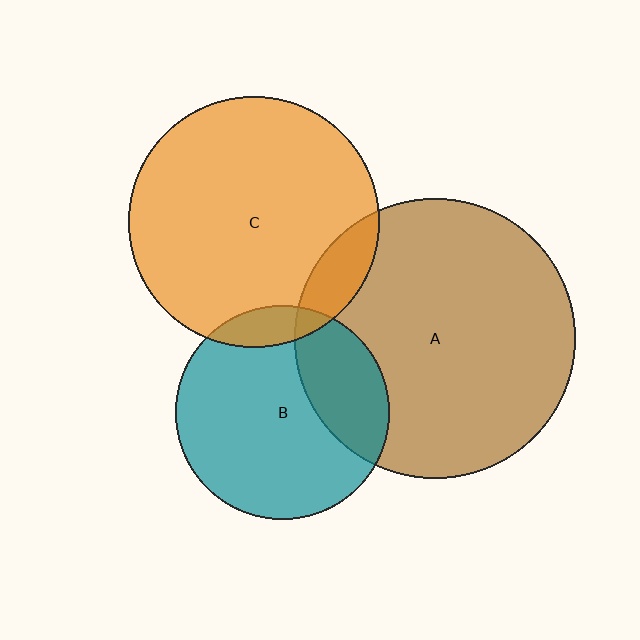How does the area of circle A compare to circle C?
Approximately 1.2 times.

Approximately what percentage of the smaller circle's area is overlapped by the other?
Approximately 25%.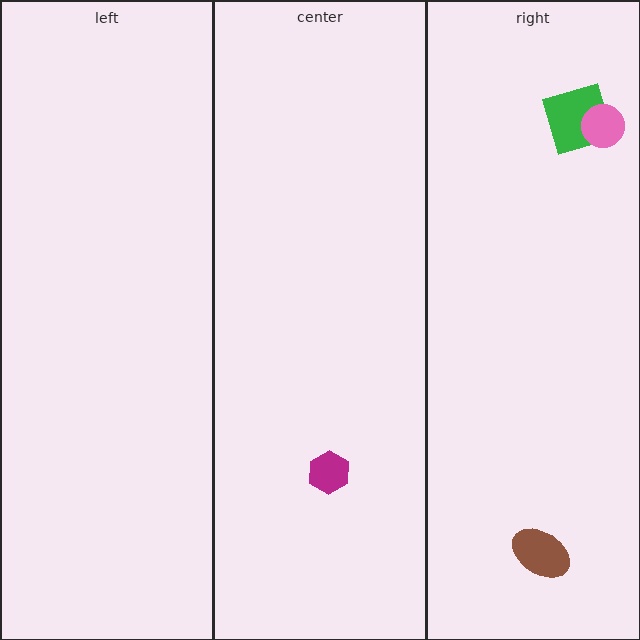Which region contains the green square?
The right region.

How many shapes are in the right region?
3.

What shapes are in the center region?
The magenta hexagon.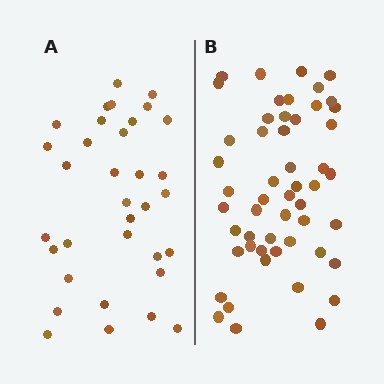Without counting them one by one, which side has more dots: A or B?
Region B (the right region) has more dots.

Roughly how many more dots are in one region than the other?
Region B has approximately 20 more dots than region A.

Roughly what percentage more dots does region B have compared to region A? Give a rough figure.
About 55% more.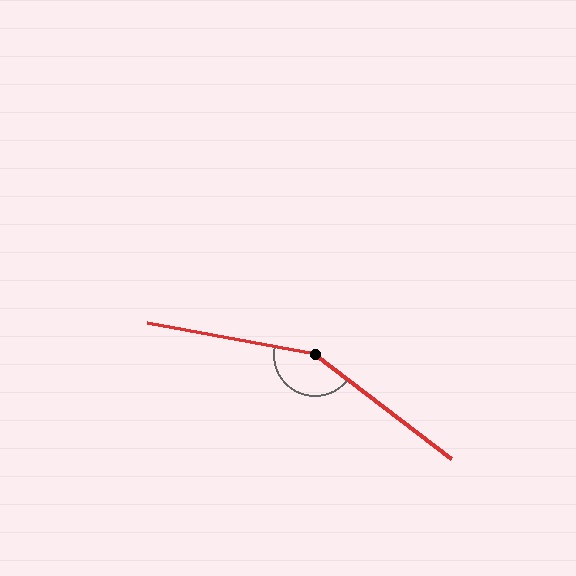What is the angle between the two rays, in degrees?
Approximately 153 degrees.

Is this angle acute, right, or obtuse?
It is obtuse.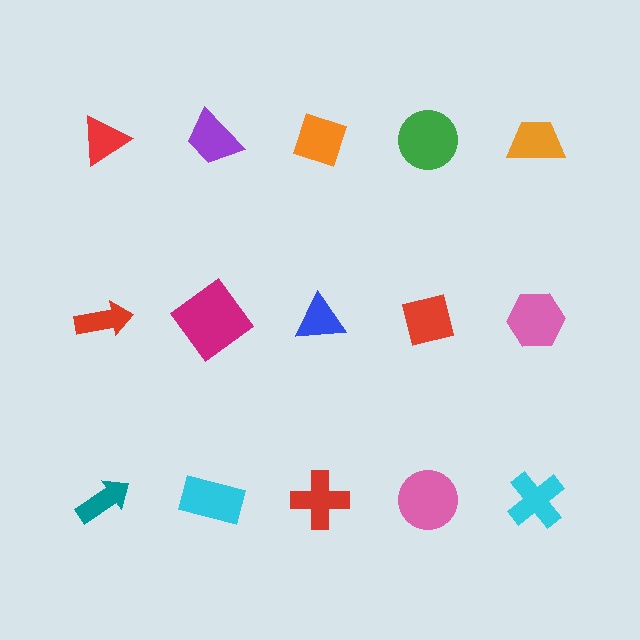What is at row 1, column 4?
A green circle.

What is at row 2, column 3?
A blue triangle.